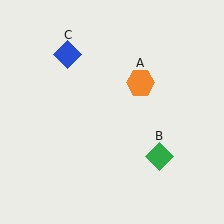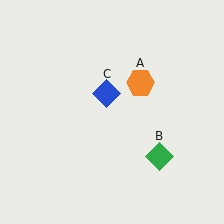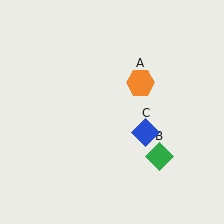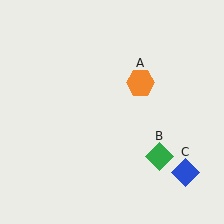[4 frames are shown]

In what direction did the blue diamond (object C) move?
The blue diamond (object C) moved down and to the right.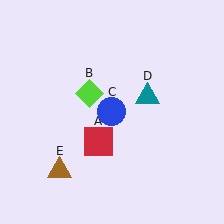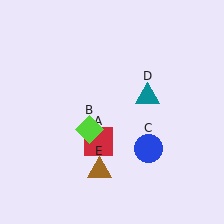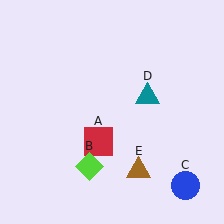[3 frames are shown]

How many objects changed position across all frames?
3 objects changed position: lime diamond (object B), blue circle (object C), brown triangle (object E).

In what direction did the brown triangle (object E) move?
The brown triangle (object E) moved right.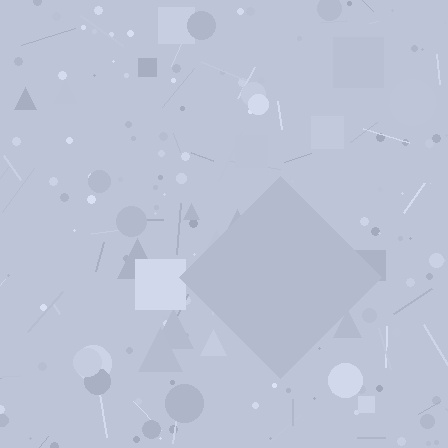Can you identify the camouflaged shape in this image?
The camouflaged shape is a diamond.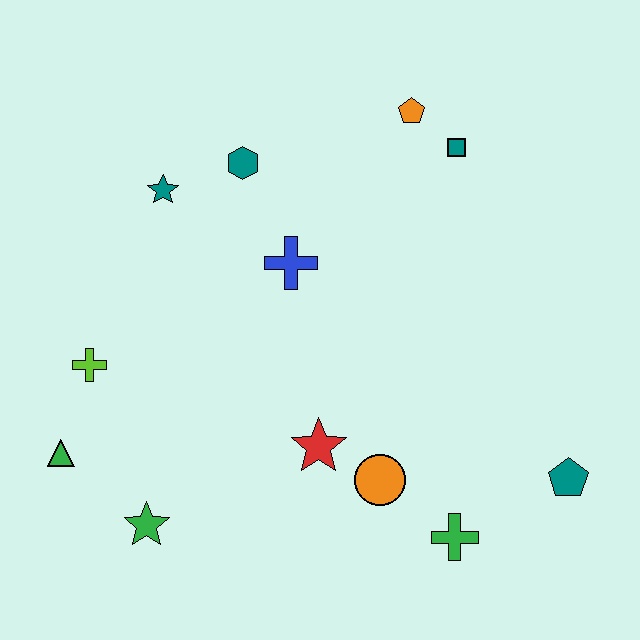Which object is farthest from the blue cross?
The teal pentagon is farthest from the blue cross.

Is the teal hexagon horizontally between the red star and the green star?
Yes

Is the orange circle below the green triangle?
Yes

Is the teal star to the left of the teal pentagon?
Yes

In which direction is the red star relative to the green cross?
The red star is to the left of the green cross.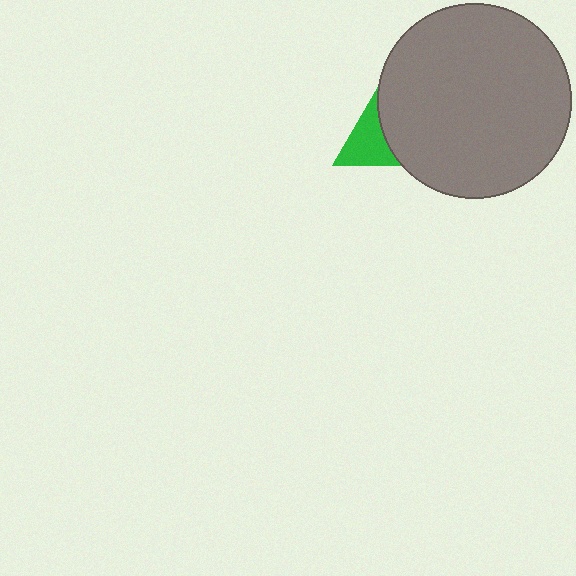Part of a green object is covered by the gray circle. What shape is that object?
It is a triangle.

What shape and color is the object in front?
The object in front is a gray circle.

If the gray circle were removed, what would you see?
You would see the complete green triangle.